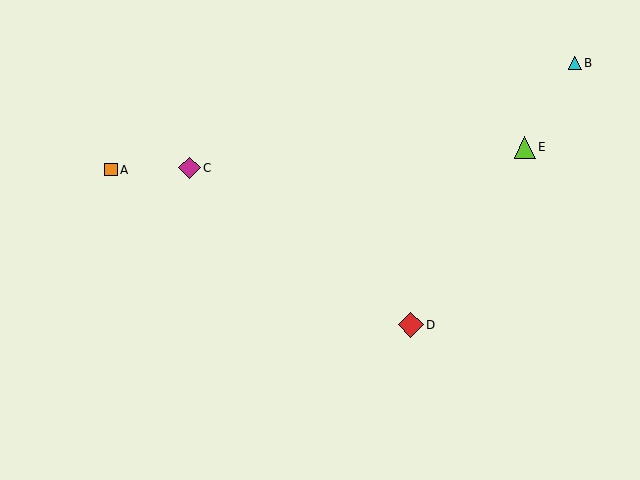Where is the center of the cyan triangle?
The center of the cyan triangle is at (575, 63).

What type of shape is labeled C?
Shape C is a magenta diamond.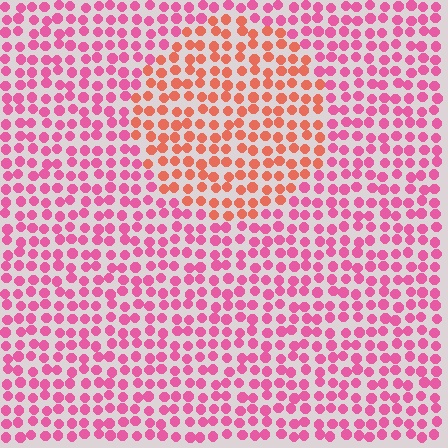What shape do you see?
I see a circle.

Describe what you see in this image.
The image is filled with small pink elements in a uniform arrangement. A circle-shaped region is visible where the elements are tinted to a slightly different hue, forming a subtle color boundary.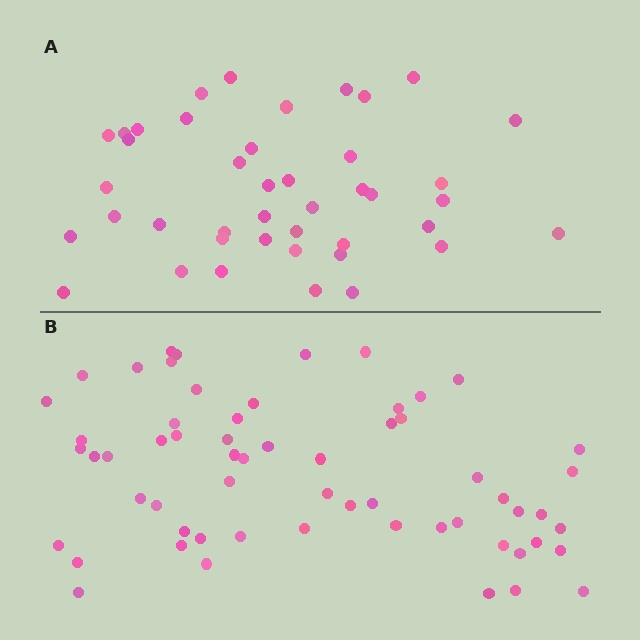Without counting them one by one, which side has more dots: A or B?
Region B (the bottom region) has more dots.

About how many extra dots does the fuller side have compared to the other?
Region B has approximately 20 more dots than region A.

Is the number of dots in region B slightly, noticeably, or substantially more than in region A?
Region B has noticeably more, but not dramatically so. The ratio is roughly 1.4 to 1.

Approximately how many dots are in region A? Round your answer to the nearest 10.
About 40 dots. (The exact count is 42, which rounds to 40.)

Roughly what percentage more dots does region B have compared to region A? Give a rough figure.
About 45% more.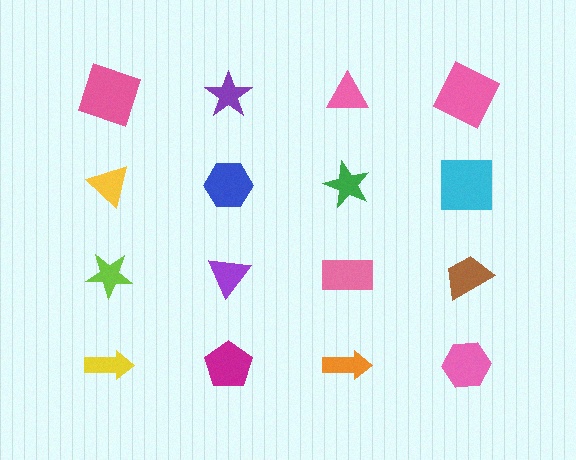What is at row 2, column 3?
A green star.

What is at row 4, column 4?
A pink hexagon.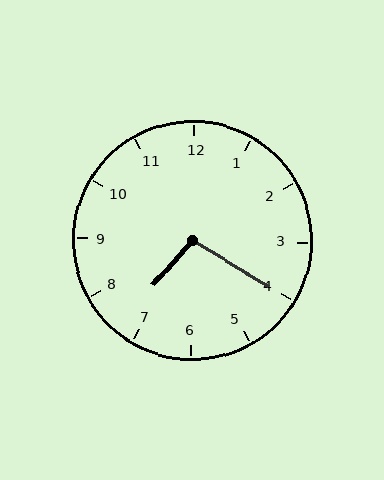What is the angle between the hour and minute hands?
Approximately 100 degrees.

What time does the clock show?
7:20.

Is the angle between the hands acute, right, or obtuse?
It is obtuse.